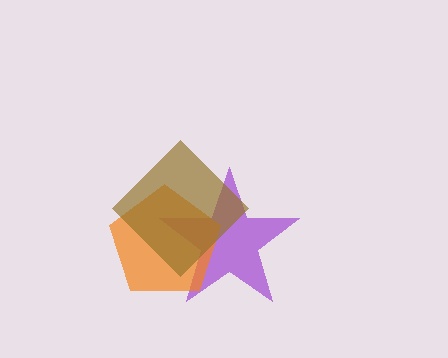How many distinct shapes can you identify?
There are 3 distinct shapes: a purple star, an orange pentagon, a brown diamond.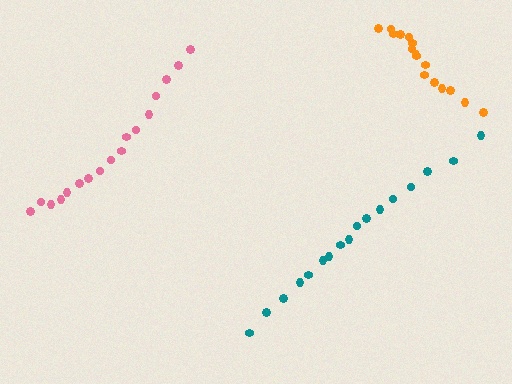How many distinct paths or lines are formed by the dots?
There are 3 distinct paths.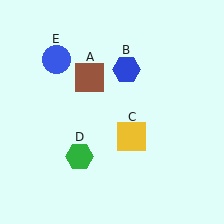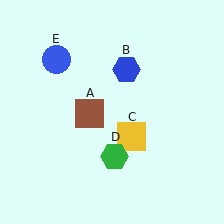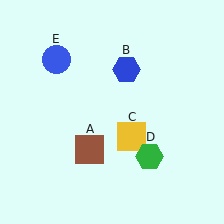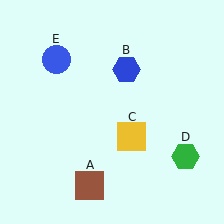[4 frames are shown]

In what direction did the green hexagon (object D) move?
The green hexagon (object D) moved right.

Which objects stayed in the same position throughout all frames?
Blue hexagon (object B) and yellow square (object C) and blue circle (object E) remained stationary.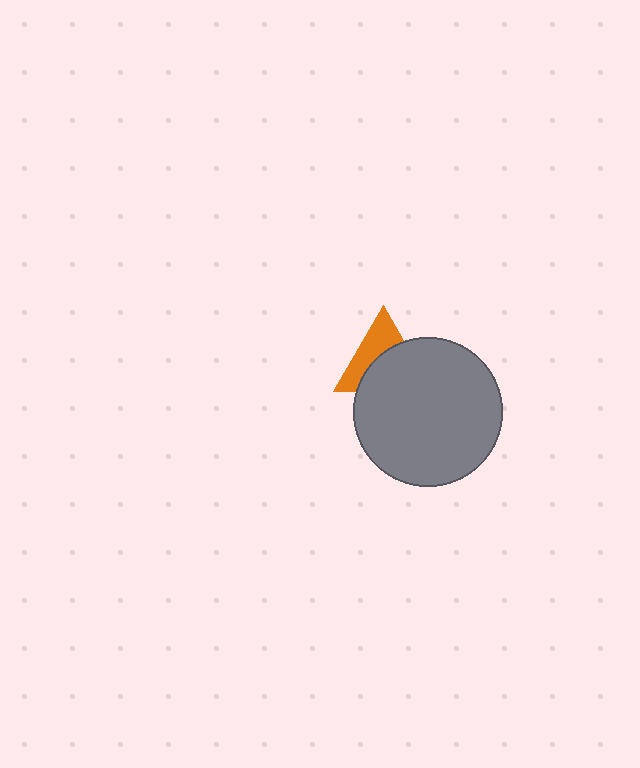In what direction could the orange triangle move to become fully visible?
The orange triangle could move up. That would shift it out from behind the gray circle entirely.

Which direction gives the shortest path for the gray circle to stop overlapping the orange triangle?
Moving down gives the shortest separation.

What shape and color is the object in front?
The object in front is a gray circle.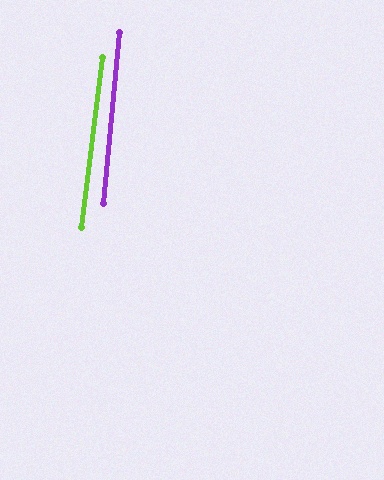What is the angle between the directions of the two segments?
Approximately 2 degrees.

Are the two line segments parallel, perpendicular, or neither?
Parallel — their directions differ by only 1.6°.